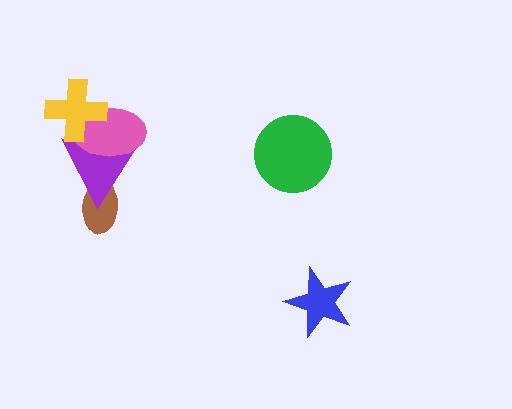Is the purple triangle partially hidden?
Yes, it is partially covered by another shape.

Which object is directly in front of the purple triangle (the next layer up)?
The pink ellipse is directly in front of the purple triangle.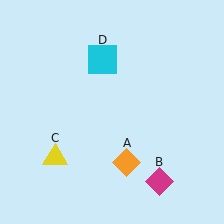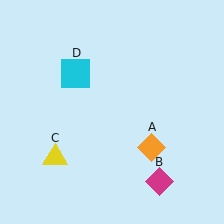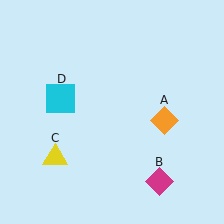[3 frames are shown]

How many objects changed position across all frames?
2 objects changed position: orange diamond (object A), cyan square (object D).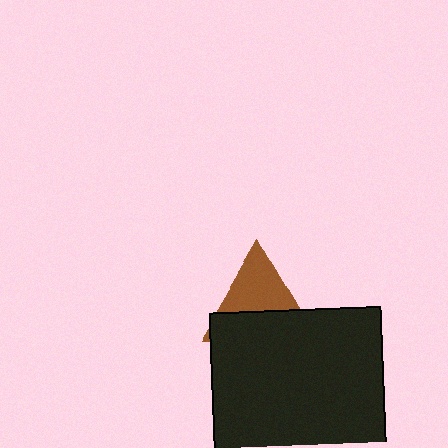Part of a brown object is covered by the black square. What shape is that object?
It is a triangle.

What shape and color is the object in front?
The object in front is a black square.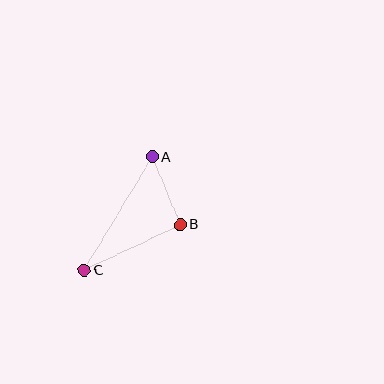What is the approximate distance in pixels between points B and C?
The distance between B and C is approximately 106 pixels.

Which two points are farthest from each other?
Points A and C are farthest from each other.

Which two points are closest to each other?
Points A and B are closest to each other.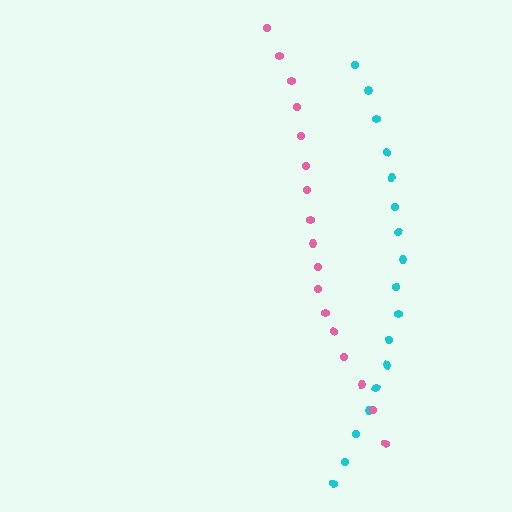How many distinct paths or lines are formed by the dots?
There are 2 distinct paths.